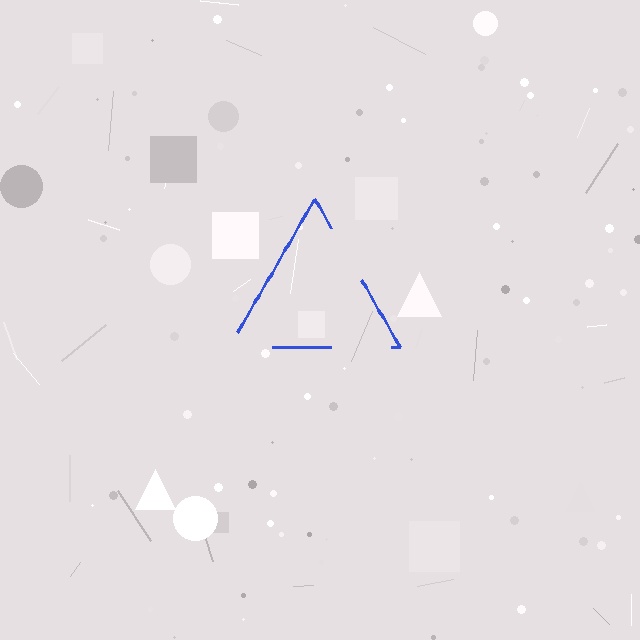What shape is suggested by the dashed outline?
The dashed outline suggests a triangle.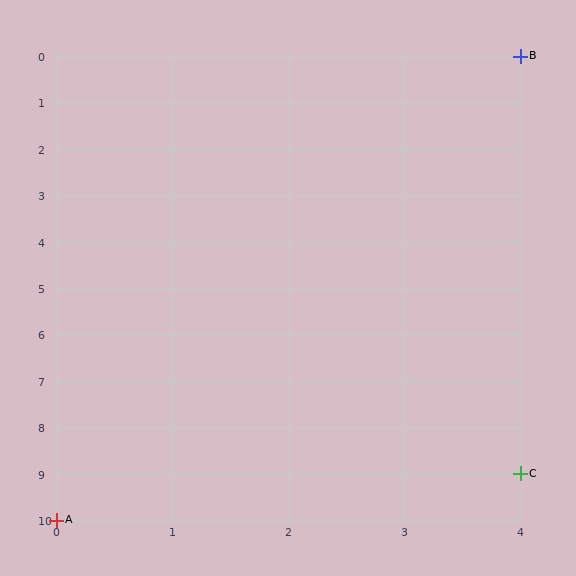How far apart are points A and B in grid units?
Points A and B are 4 columns and 10 rows apart (about 10.8 grid units diagonally).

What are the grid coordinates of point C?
Point C is at grid coordinates (4, 9).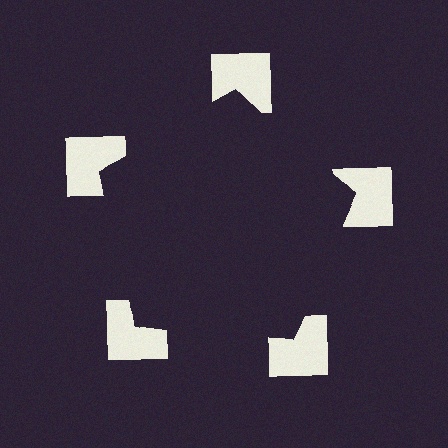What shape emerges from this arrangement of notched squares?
An illusory pentagon — its edges are inferred from the aligned wedge cuts in the notched squares, not physically drawn.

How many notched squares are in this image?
There are 5 — one at each vertex of the illusory pentagon.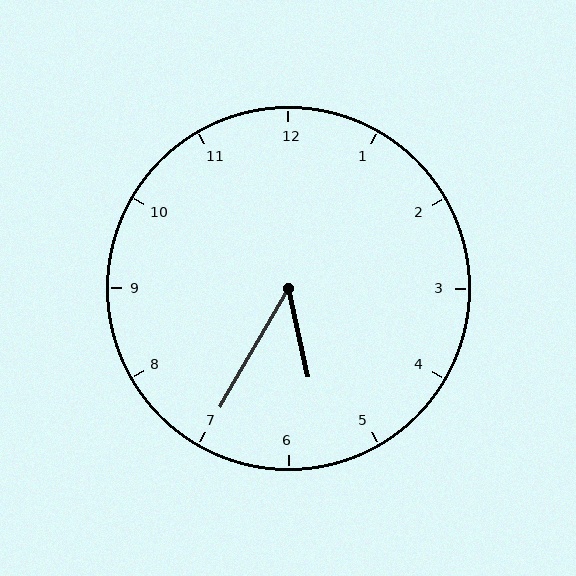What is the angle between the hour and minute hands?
Approximately 42 degrees.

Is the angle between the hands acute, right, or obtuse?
It is acute.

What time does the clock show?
5:35.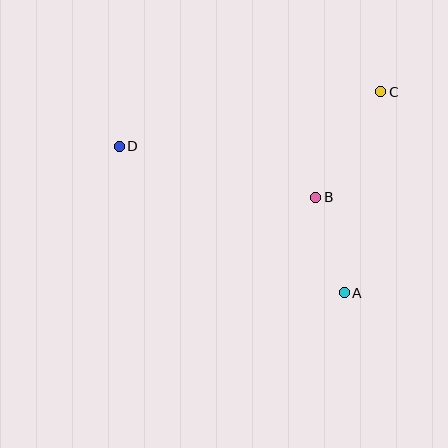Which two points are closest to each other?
Points A and B are closest to each other.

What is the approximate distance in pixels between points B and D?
The distance between B and D is approximately 203 pixels.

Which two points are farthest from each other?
Points A and D are farthest from each other.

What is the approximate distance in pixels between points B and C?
The distance between B and C is approximately 124 pixels.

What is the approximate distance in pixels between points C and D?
The distance between C and D is approximately 267 pixels.